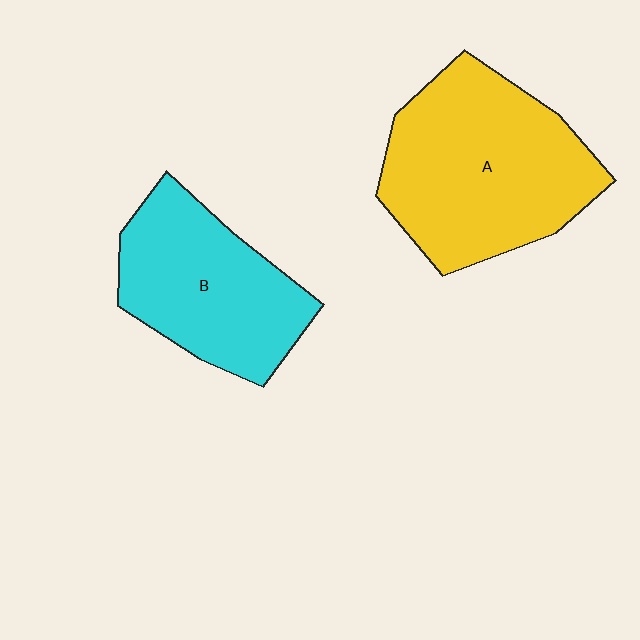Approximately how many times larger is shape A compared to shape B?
Approximately 1.3 times.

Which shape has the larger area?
Shape A (yellow).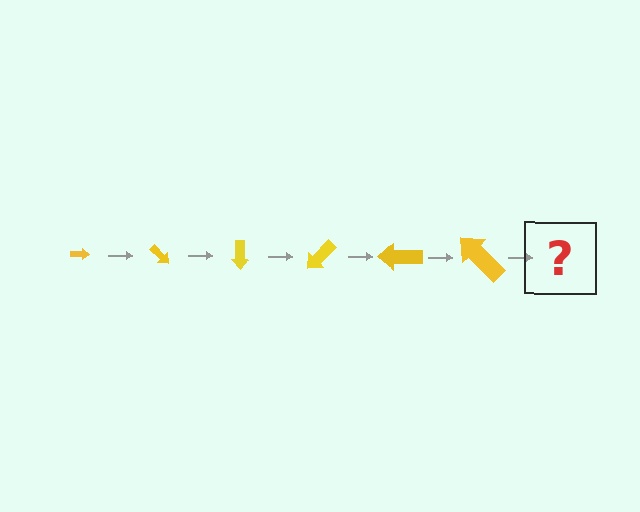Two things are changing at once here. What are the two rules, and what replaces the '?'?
The two rules are that the arrow grows larger each step and it rotates 45 degrees each step. The '?' should be an arrow, larger than the previous one and rotated 270 degrees from the start.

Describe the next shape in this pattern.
It should be an arrow, larger than the previous one and rotated 270 degrees from the start.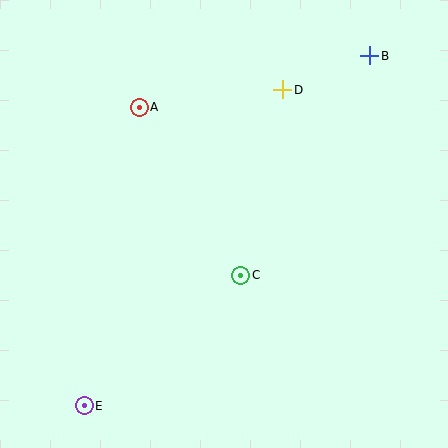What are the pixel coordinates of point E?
Point E is at (84, 406).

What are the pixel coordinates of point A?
Point A is at (139, 107).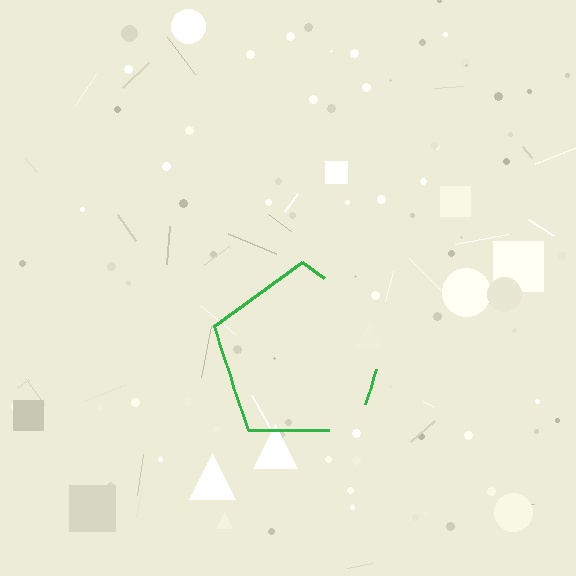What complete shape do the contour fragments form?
The contour fragments form a pentagon.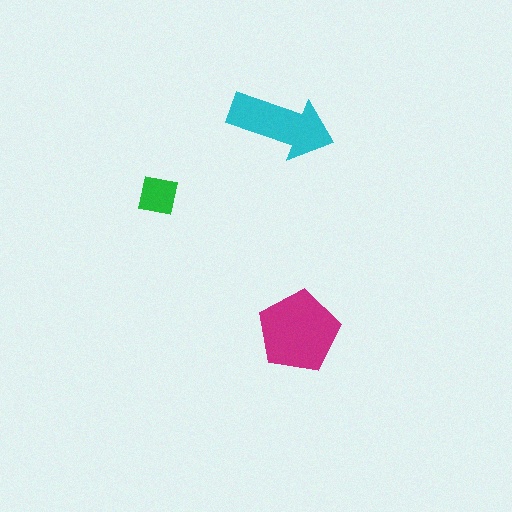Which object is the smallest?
The green square.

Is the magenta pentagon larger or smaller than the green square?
Larger.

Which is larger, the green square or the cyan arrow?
The cyan arrow.